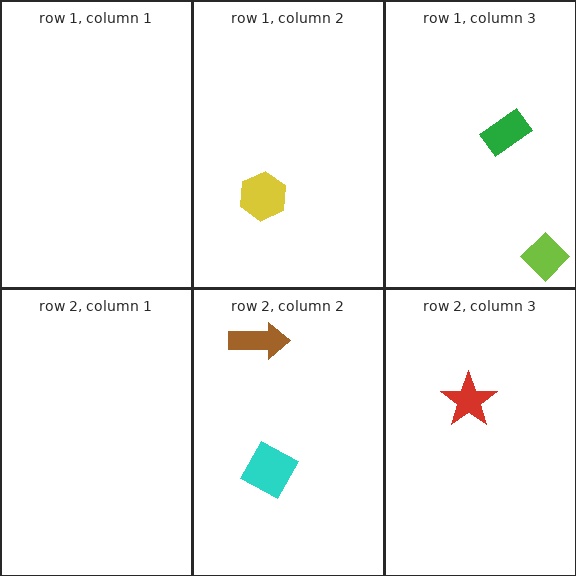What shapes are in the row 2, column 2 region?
The cyan square, the brown arrow.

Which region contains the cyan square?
The row 2, column 2 region.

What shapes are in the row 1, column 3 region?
The green rectangle, the lime diamond.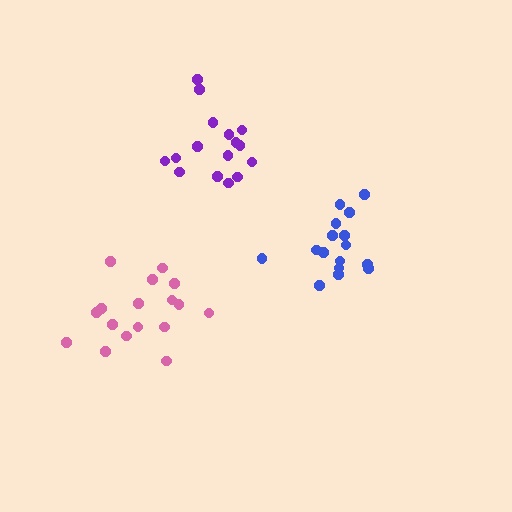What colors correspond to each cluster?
The clusters are colored: blue, purple, pink.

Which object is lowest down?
The pink cluster is bottommost.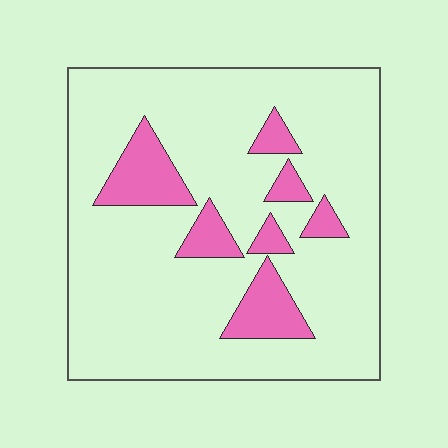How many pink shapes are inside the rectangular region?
7.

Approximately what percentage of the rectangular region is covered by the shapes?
Approximately 15%.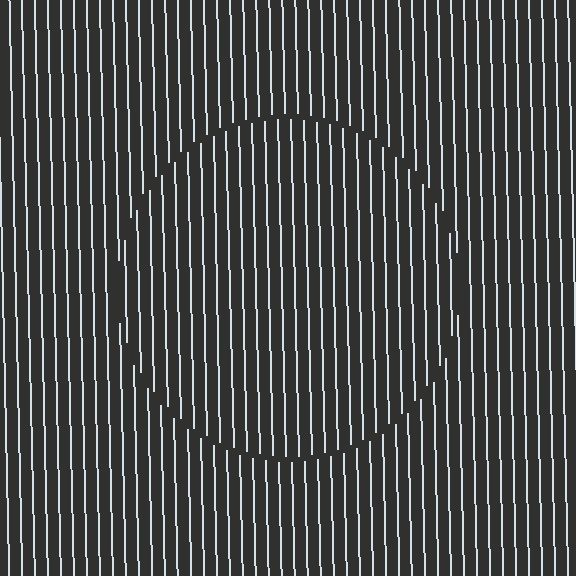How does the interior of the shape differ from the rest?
The interior of the shape contains the same grating, shifted by half a period — the contour is defined by the phase discontinuity where line-ends from the inner and outer gratings abut.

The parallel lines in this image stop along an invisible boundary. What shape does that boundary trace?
An illusory circle. The interior of the shape contains the same grating, shifted by half a period — the contour is defined by the phase discontinuity where line-ends from the inner and outer gratings abut.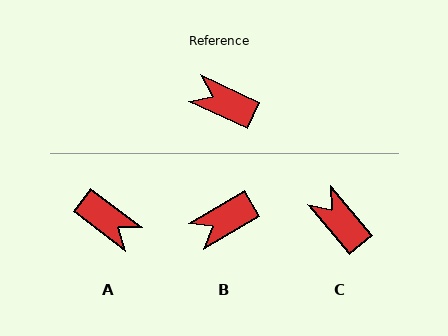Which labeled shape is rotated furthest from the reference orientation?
A, about 167 degrees away.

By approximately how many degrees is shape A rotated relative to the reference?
Approximately 167 degrees counter-clockwise.